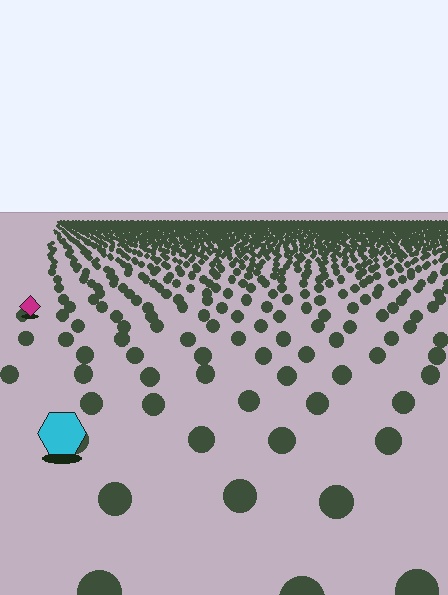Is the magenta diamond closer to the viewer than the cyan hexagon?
No. The cyan hexagon is closer — you can tell from the texture gradient: the ground texture is coarser near it.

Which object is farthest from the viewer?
The magenta diamond is farthest from the viewer. It appears smaller and the ground texture around it is denser.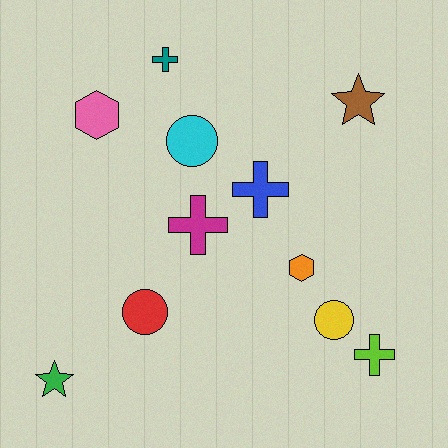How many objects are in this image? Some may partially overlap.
There are 11 objects.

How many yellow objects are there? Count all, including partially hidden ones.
There is 1 yellow object.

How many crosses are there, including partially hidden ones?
There are 4 crosses.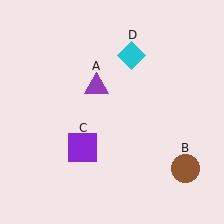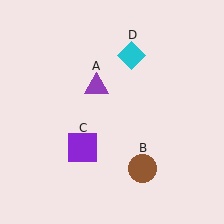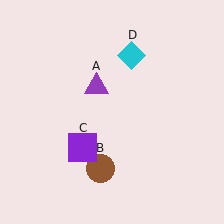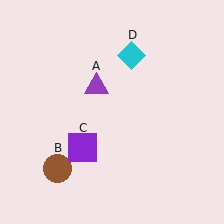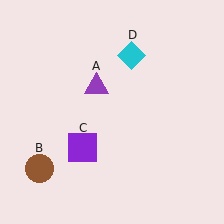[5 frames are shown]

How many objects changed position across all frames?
1 object changed position: brown circle (object B).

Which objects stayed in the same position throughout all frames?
Purple triangle (object A) and purple square (object C) and cyan diamond (object D) remained stationary.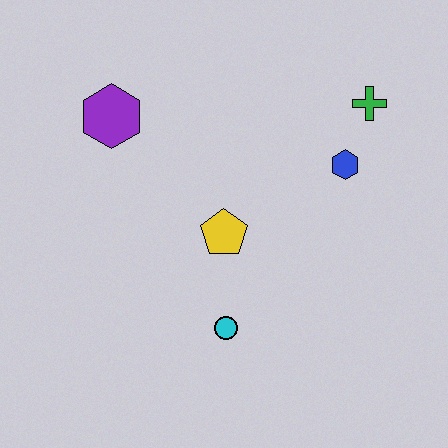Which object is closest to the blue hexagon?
The green cross is closest to the blue hexagon.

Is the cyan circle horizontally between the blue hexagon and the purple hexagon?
Yes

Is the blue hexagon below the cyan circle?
No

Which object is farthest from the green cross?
The cyan circle is farthest from the green cross.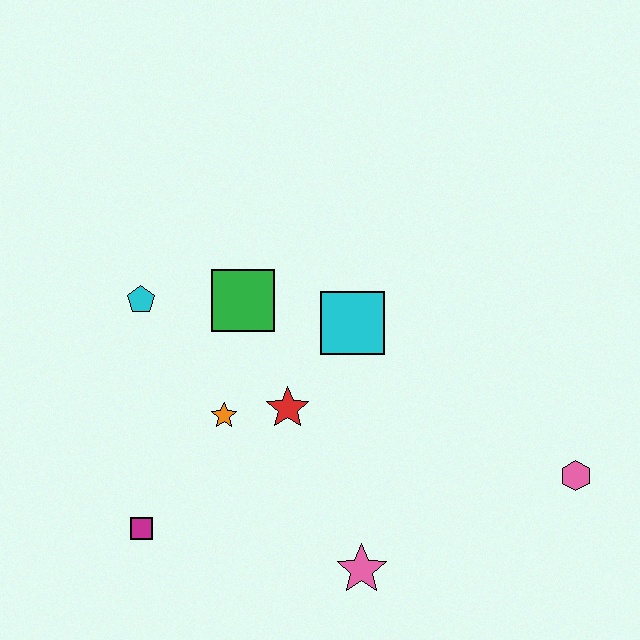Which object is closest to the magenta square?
The orange star is closest to the magenta square.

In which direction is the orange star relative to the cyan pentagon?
The orange star is below the cyan pentagon.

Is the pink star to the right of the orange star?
Yes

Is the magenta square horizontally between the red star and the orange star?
No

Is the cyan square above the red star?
Yes